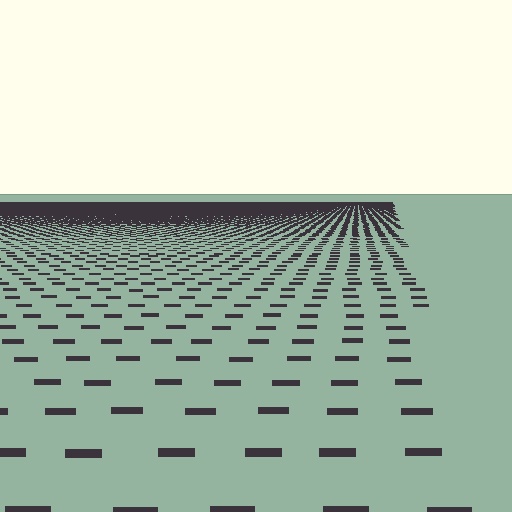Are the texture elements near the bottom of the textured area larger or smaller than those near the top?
Larger. Near the bottom, elements are closer to the viewer and appear at a bigger on-screen size.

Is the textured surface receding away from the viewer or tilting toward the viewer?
The surface is receding away from the viewer. Texture elements get smaller and denser toward the top.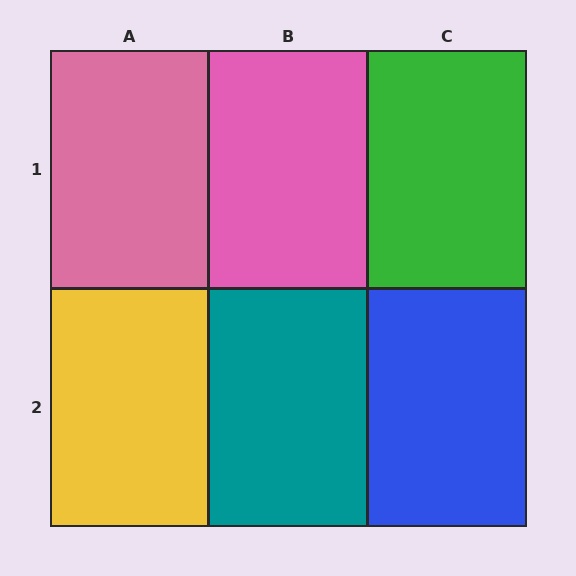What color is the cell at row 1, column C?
Green.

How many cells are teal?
1 cell is teal.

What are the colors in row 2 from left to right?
Yellow, teal, blue.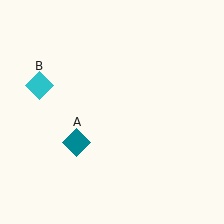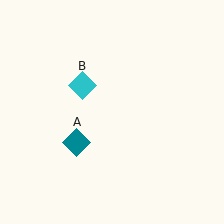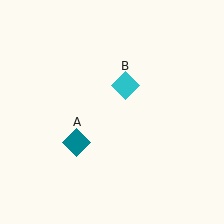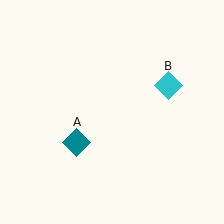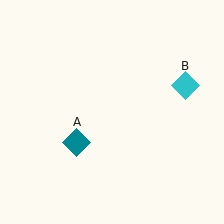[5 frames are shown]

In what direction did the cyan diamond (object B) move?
The cyan diamond (object B) moved right.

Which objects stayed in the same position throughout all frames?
Teal diamond (object A) remained stationary.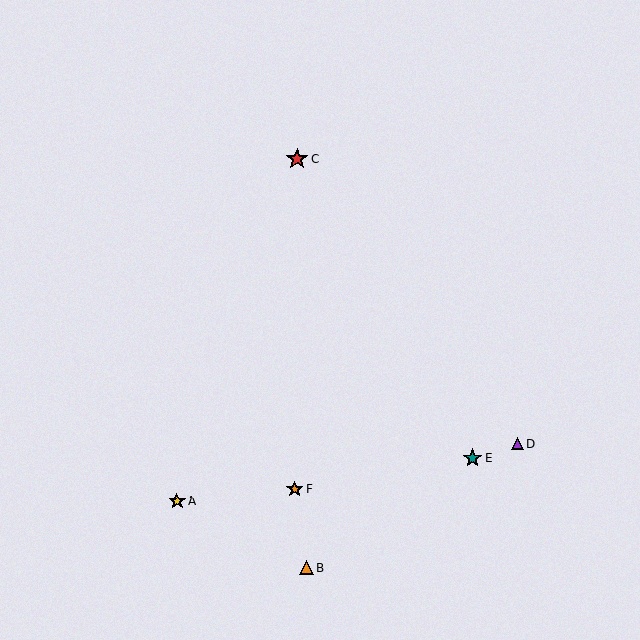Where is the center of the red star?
The center of the red star is at (297, 159).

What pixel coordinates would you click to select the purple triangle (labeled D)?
Click at (517, 444) to select the purple triangle D.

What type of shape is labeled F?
Shape F is an orange star.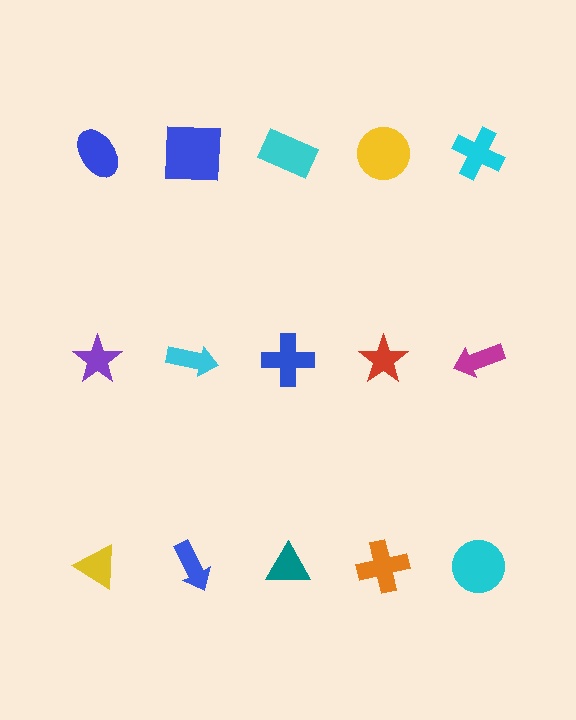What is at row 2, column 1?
A purple star.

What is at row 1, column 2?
A blue square.